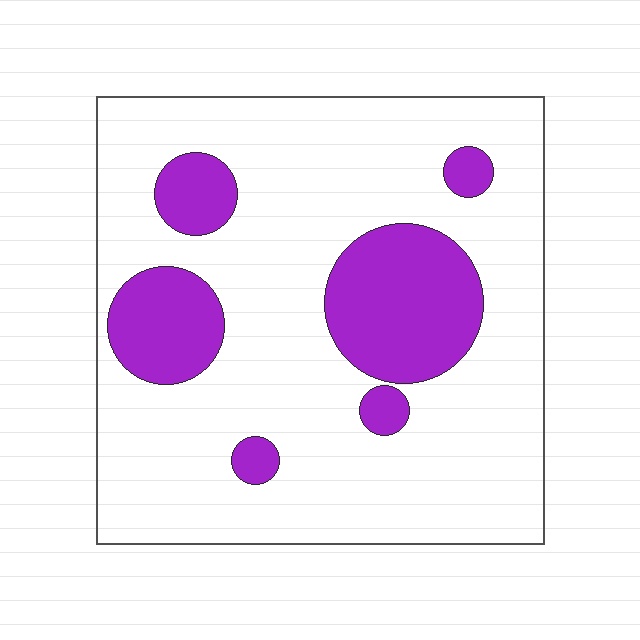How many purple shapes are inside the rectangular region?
6.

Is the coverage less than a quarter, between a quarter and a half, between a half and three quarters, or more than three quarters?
Less than a quarter.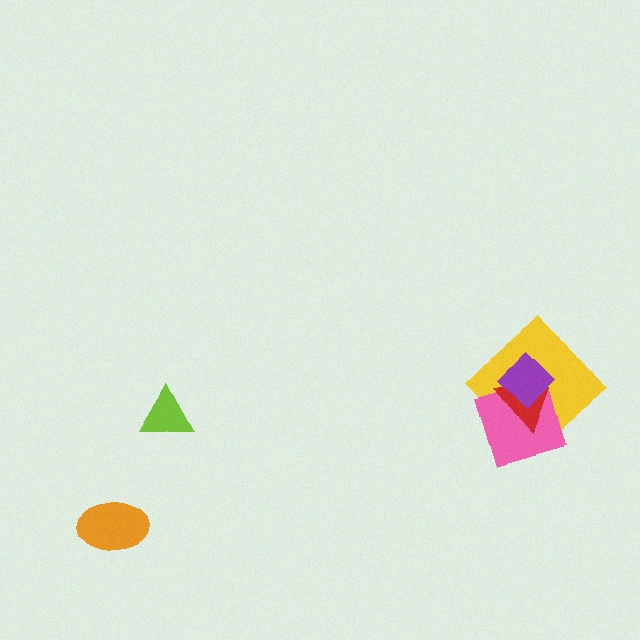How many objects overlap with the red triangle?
3 objects overlap with the red triangle.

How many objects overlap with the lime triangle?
0 objects overlap with the lime triangle.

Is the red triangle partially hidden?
Yes, it is partially covered by another shape.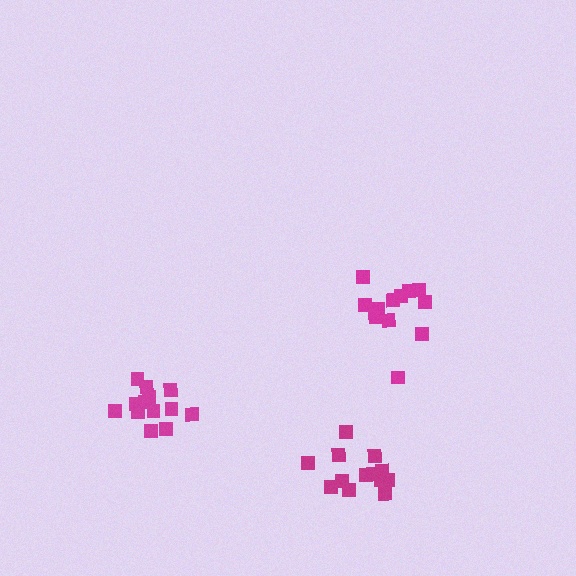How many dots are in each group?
Group 1: 12 dots, Group 2: 13 dots, Group 3: 13 dots (38 total).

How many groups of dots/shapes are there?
There are 3 groups.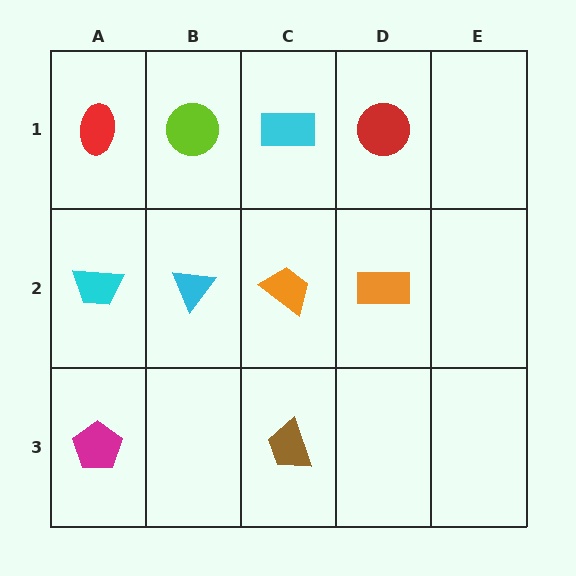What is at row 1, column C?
A cyan rectangle.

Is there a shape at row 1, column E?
No, that cell is empty.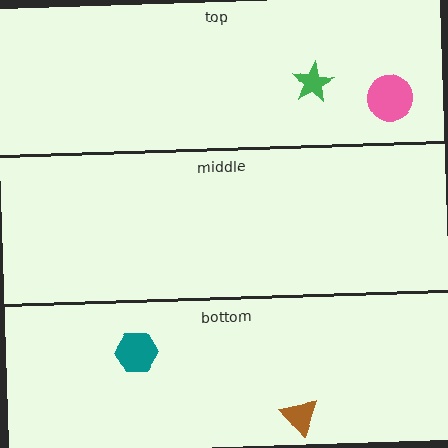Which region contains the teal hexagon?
The bottom region.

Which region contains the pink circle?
The top region.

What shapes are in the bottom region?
The brown triangle, the teal hexagon.